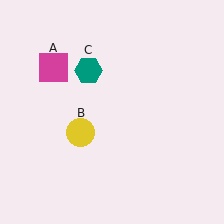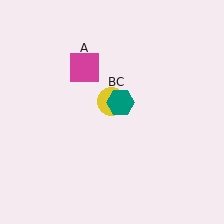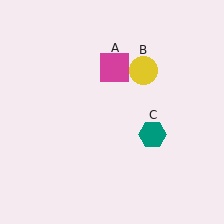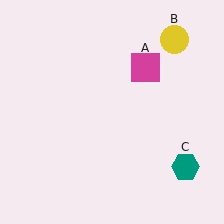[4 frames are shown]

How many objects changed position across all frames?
3 objects changed position: magenta square (object A), yellow circle (object B), teal hexagon (object C).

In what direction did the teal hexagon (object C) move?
The teal hexagon (object C) moved down and to the right.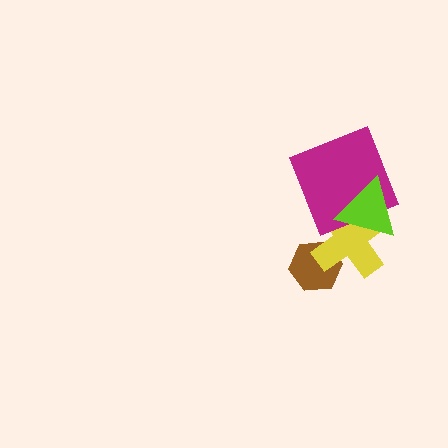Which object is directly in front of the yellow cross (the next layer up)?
The magenta square is directly in front of the yellow cross.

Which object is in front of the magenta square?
The lime triangle is in front of the magenta square.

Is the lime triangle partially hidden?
No, no other shape covers it.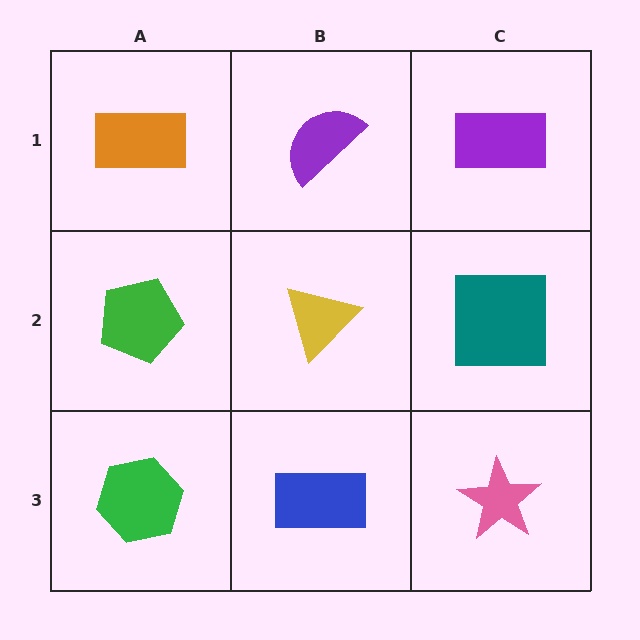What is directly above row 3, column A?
A green pentagon.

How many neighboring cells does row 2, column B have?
4.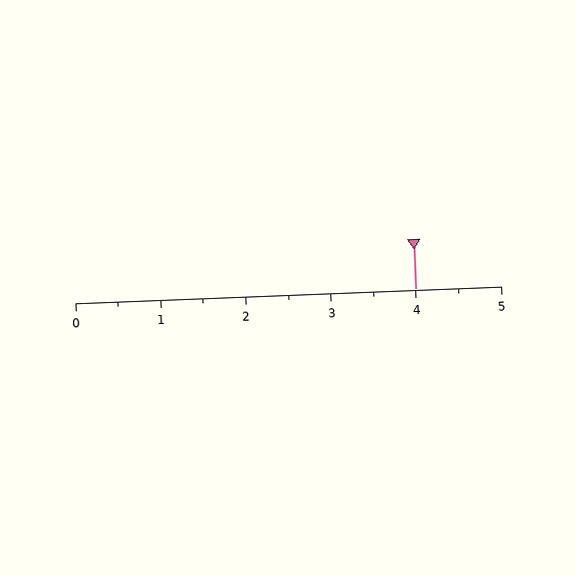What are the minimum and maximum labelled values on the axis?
The axis runs from 0 to 5.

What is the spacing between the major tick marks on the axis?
The major ticks are spaced 1 apart.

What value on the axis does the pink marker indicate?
The marker indicates approximately 4.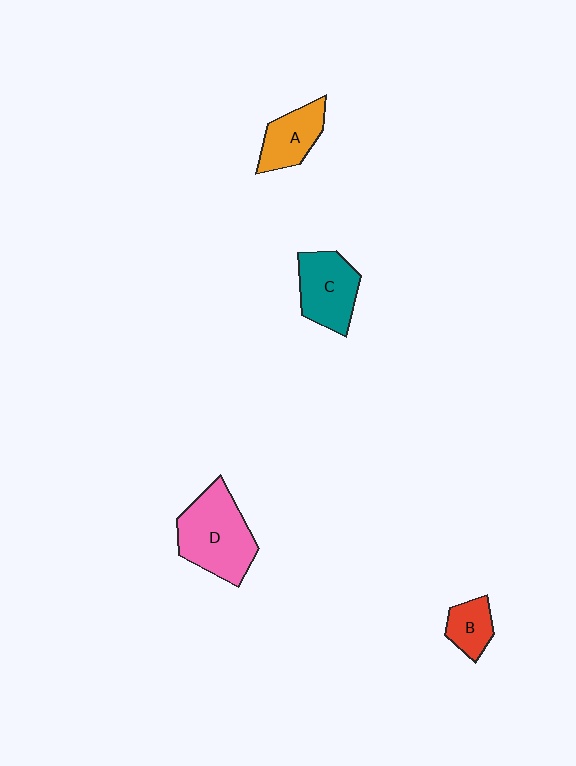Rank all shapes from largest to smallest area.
From largest to smallest: D (pink), C (teal), A (orange), B (red).